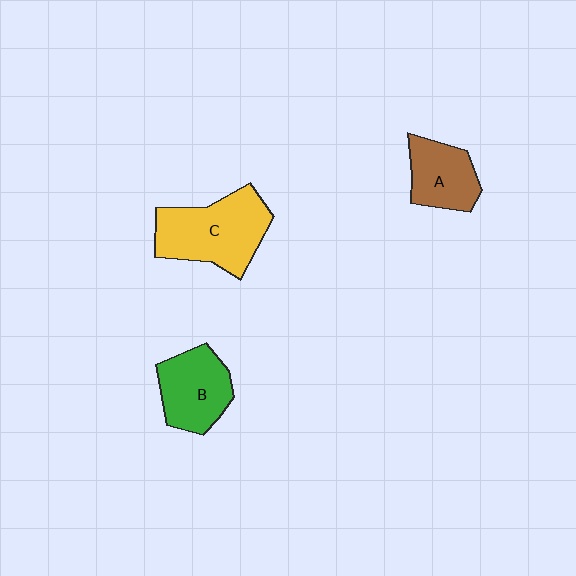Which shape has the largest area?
Shape C (yellow).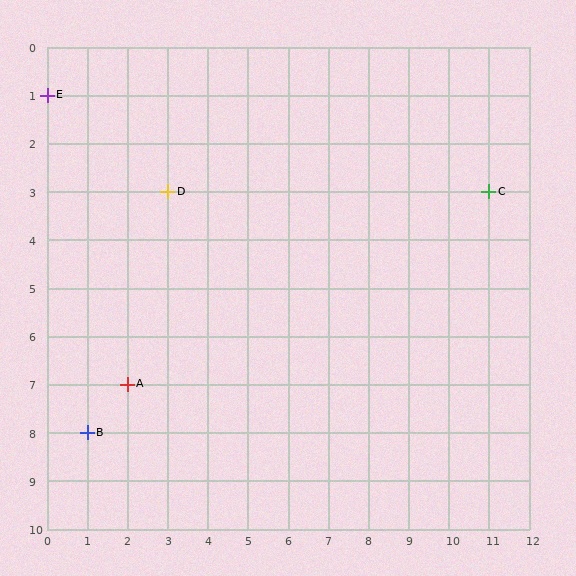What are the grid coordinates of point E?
Point E is at grid coordinates (0, 1).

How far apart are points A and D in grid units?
Points A and D are 1 column and 4 rows apart (about 4.1 grid units diagonally).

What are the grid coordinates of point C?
Point C is at grid coordinates (11, 3).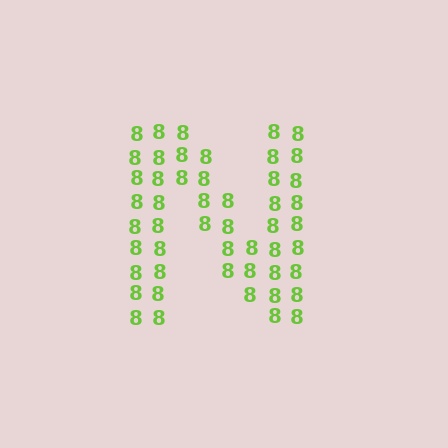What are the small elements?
The small elements are digit 8's.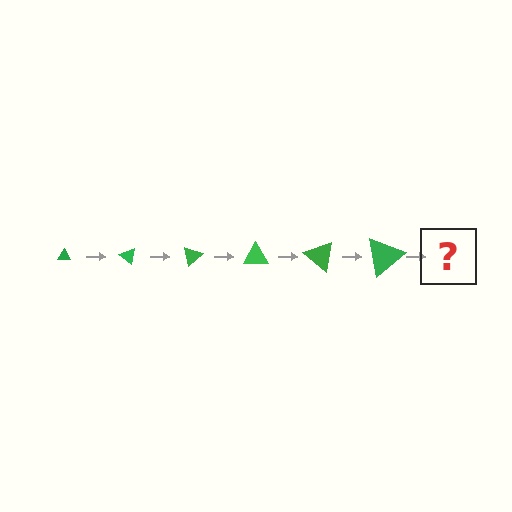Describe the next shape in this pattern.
It should be a triangle, larger than the previous one and rotated 240 degrees from the start.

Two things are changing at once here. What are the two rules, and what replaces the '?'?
The two rules are that the triangle grows larger each step and it rotates 40 degrees each step. The '?' should be a triangle, larger than the previous one and rotated 240 degrees from the start.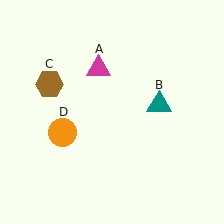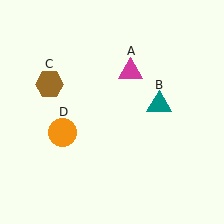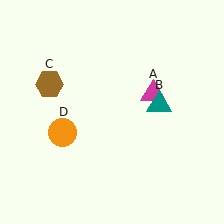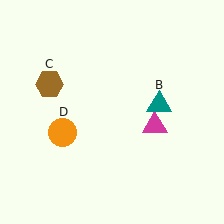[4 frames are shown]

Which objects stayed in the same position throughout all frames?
Teal triangle (object B) and brown hexagon (object C) and orange circle (object D) remained stationary.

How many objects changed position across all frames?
1 object changed position: magenta triangle (object A).